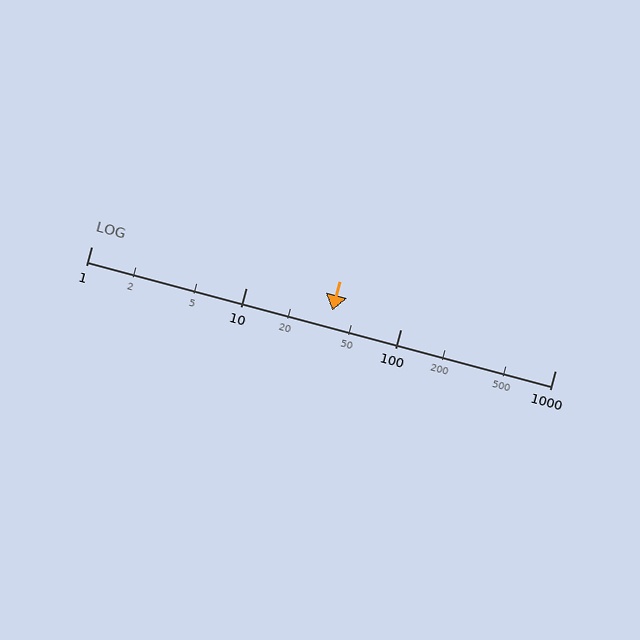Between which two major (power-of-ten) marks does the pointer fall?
The pointer is between 10 and 100.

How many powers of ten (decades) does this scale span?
The scale spans 3 decades, from 1 to 1000.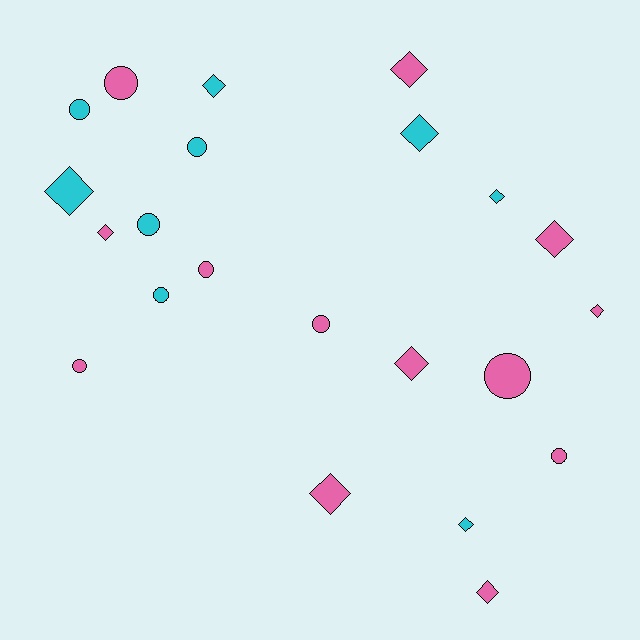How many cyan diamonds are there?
There are 5 cyan diamonds.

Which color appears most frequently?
Pink, with 13 objects.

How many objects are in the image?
There are 22 objects.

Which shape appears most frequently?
Diamond, with 12 objects.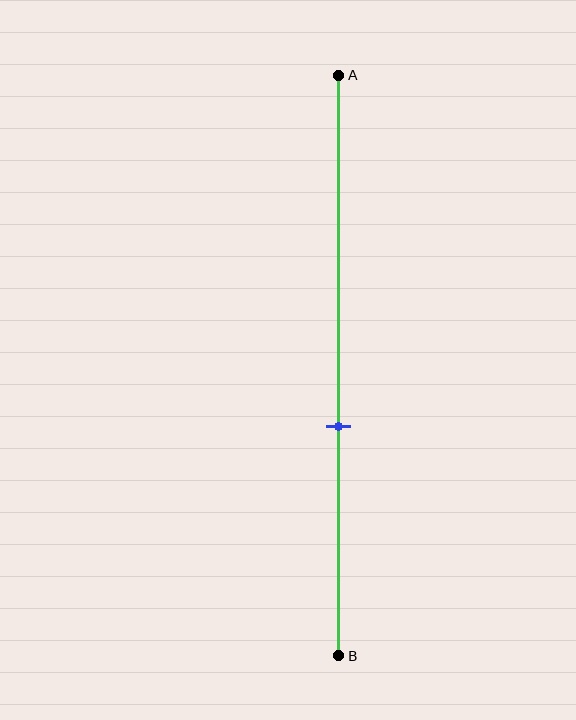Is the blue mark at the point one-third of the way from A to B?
No, the mark is at about 60% from A, not at the 33% one-third point.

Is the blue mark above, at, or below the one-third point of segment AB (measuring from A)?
The blue mark is below the one-third point of segment AB.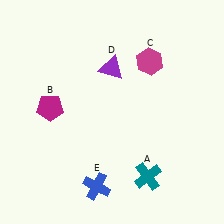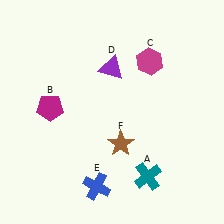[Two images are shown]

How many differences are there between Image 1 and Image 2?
There is 1 difference between the two images.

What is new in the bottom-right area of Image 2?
A brown star (F) was added in the bottom-right area of Image 2.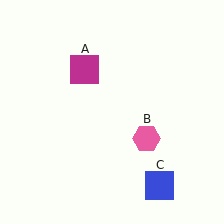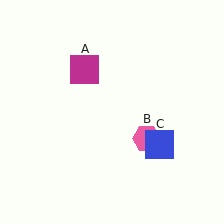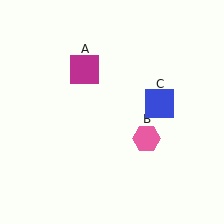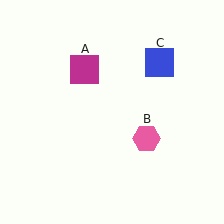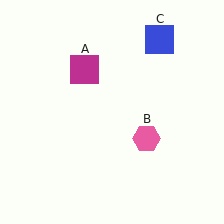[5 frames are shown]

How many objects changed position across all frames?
1 object changed position: blue square (object C).